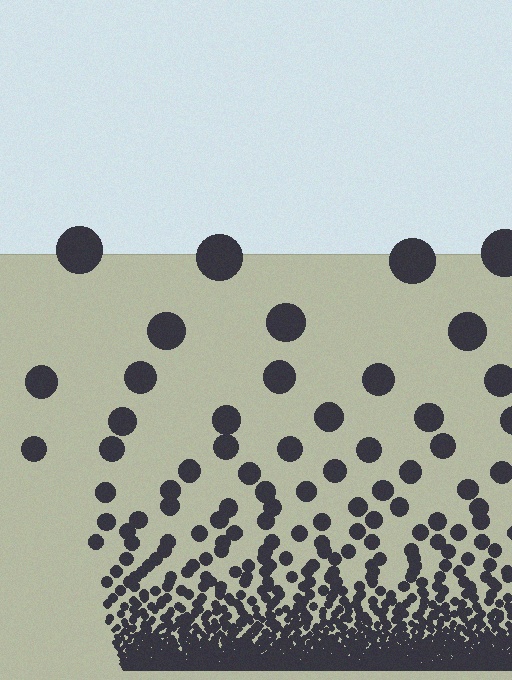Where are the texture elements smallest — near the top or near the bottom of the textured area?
Near the bottom.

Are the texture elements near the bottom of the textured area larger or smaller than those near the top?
Smaller. The gradient is inverted — elements near the bottom are smaller and denser.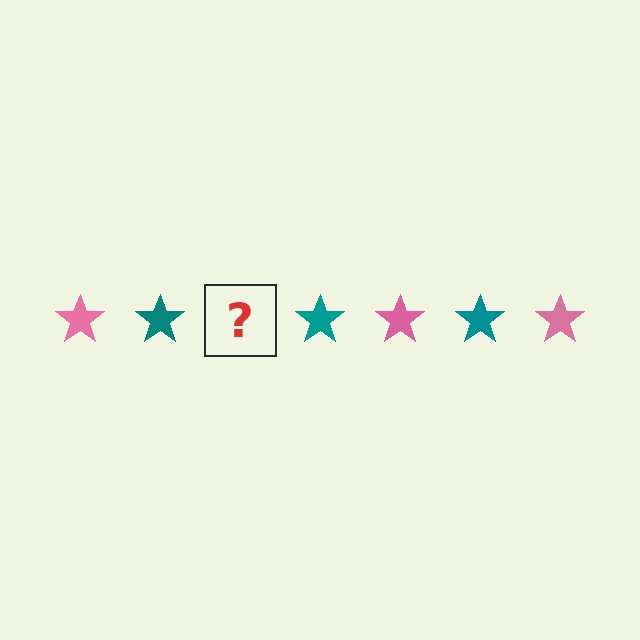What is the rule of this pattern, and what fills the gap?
The rule is that the pattern cycles through pink, teal stars. The gap should be filled with a pink star.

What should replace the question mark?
The question mark should be replaced with a pink star.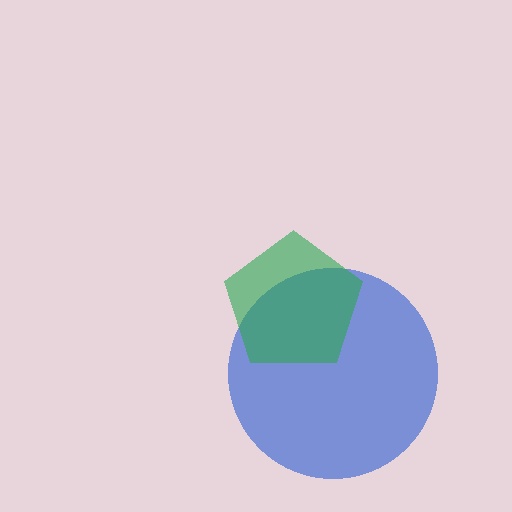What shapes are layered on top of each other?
The layered shapes are: a blue circle, a green pentagon.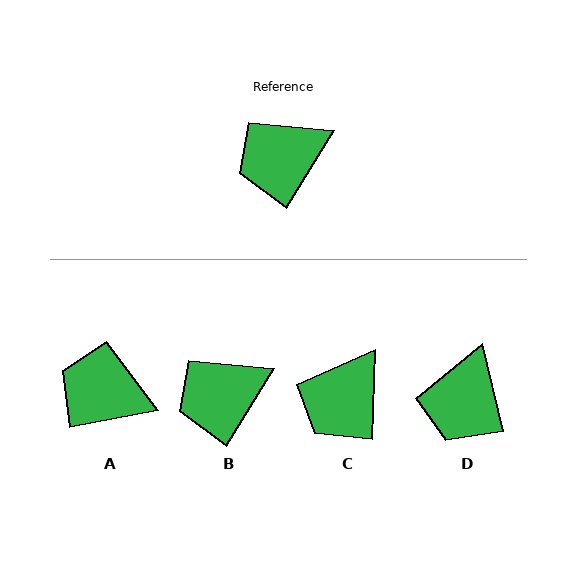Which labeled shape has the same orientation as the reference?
B.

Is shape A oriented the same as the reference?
No, it is off by about 47 degrees.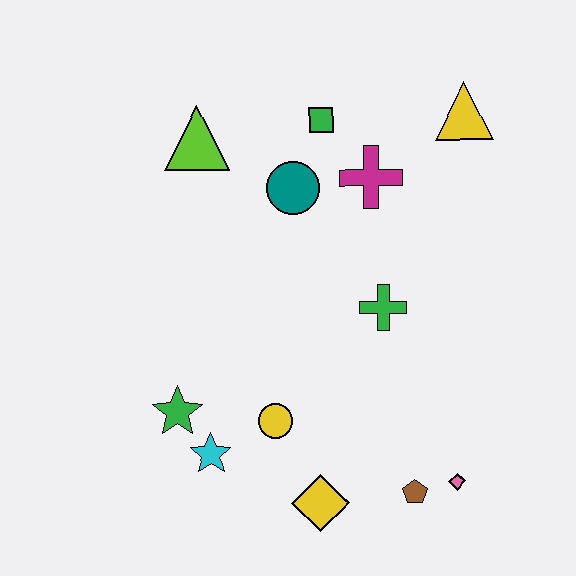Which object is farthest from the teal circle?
The pink diamond is farthest from the teal circle.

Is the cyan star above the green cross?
No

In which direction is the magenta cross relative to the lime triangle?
The magenta cross is to the right of the lime triangle.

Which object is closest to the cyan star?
The green star is closest to the cyan star.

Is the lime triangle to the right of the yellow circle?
No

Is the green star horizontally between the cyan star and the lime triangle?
No